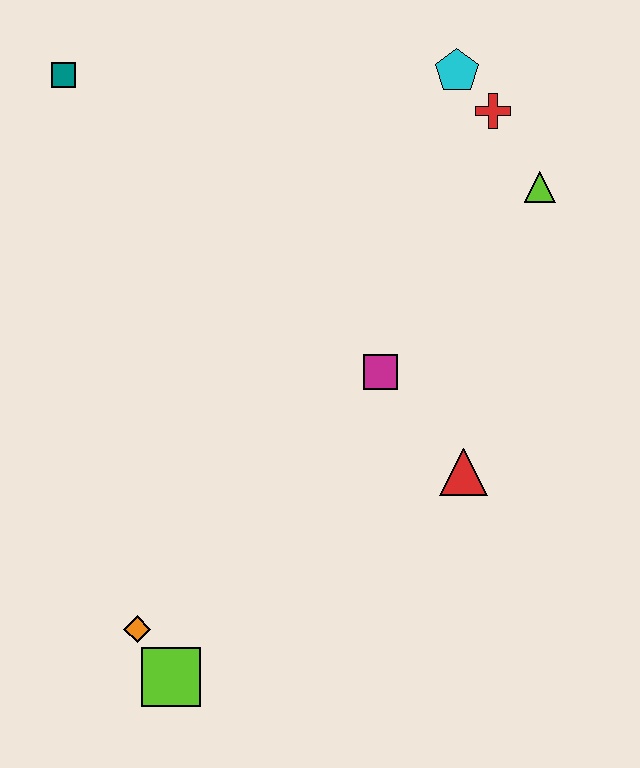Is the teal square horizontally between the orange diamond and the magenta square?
No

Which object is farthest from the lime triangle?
The lime square is farthest from the lime triangle.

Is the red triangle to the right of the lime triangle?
No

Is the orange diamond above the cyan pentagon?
No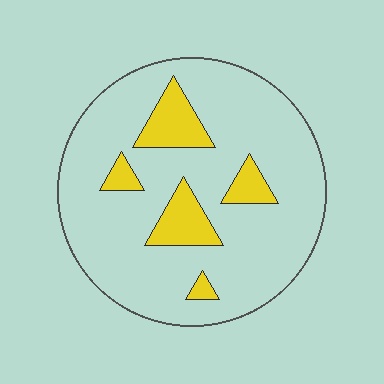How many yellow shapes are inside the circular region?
5.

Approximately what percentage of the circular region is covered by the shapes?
Approximately 15%.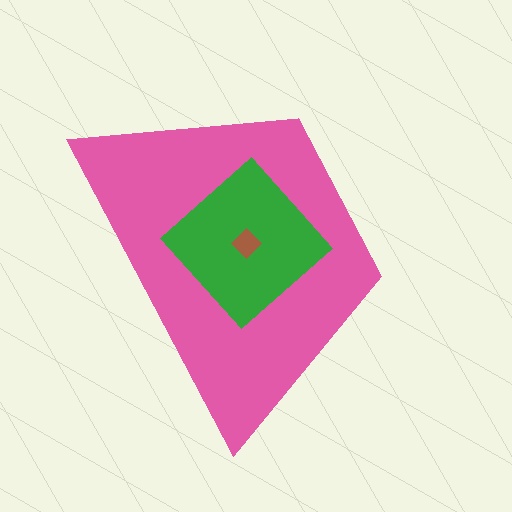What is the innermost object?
The brown diamond.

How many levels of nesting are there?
3.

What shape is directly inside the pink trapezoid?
The green diamond.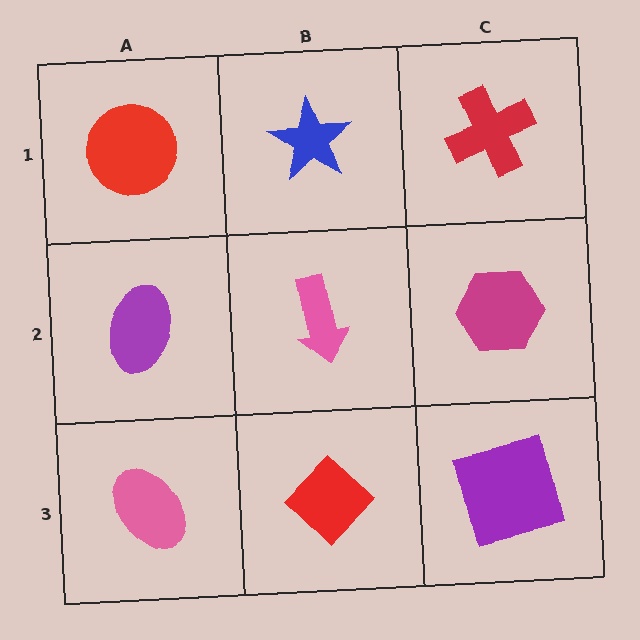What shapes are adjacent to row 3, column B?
A pink arrow (row 2, column B), a pink ellipse (row 3, column A), a purple square (row 3, column C).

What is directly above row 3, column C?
A magenta hexagon.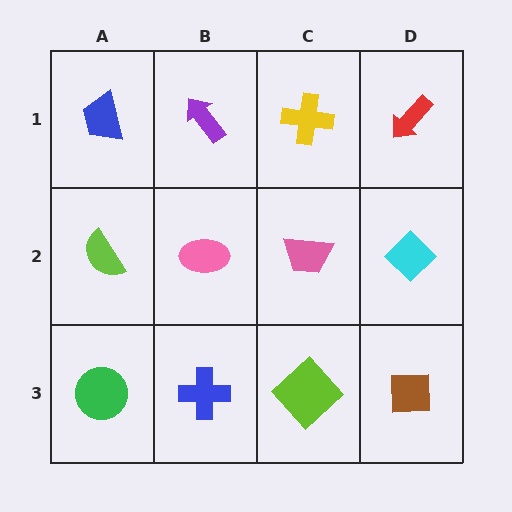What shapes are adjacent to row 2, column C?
A yellow cross (row 1, column C), a lime diamond (row 3, column C), a pink ellipse (row 2, column B), a cyan diamond (row 2, column D).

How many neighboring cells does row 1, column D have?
2.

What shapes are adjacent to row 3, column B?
A pink ellipse (row 2, column B), a green circle (row 3, column A), a lime diamond (row 3, column C).